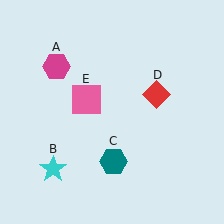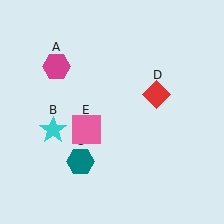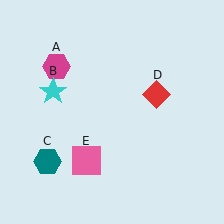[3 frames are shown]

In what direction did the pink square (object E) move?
The pink square (object E) moved down.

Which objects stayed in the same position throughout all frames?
Magenta hexagon (object A) and red diamond (object D) remained stationary.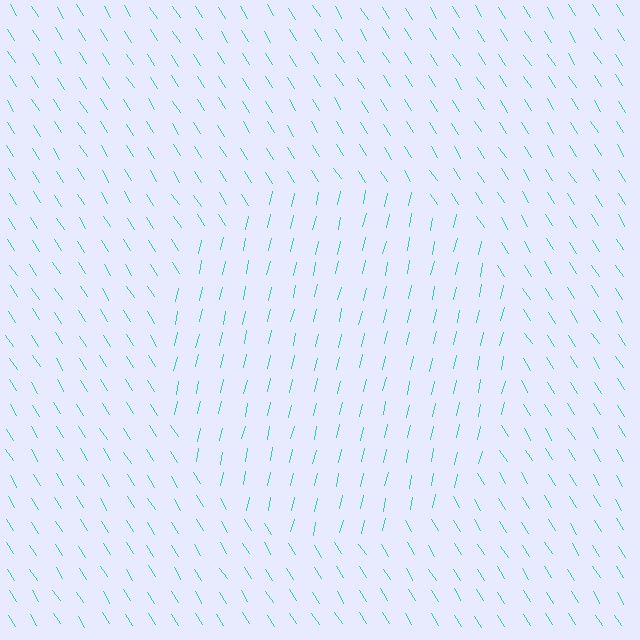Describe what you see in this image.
The image is filled with small cyan line segments. A circle region in the image has lines oriented differently from the surrounding lines, creating a visible texture boundary.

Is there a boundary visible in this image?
Yes, there is a texture boundary formed by a change in line orientation.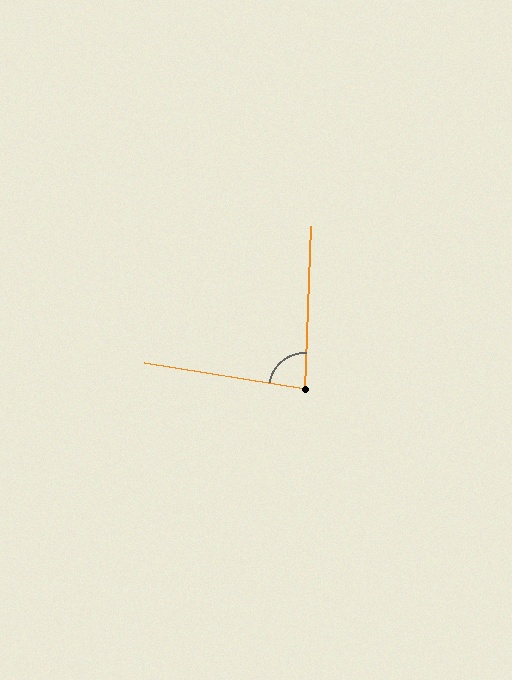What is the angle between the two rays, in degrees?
Approximately 83 degrees.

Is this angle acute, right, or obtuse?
It is acute.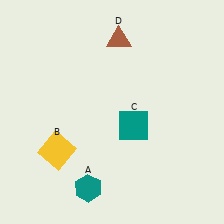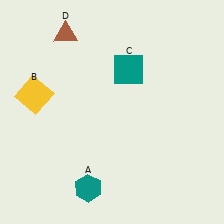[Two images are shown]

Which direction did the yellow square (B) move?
The yellow square (B) moved up.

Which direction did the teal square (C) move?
The teal square (C) moved up.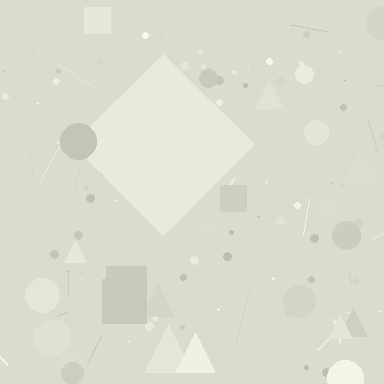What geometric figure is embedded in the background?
A diamond is embedded in the background.